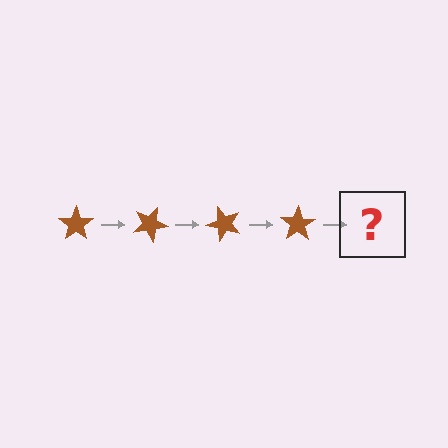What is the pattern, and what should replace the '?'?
The pattern is that the star rotates 25 degrees each step. The '?' should be a brown star rotated 100 degrees.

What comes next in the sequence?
The next element should be a brown star rotated 100 degrees.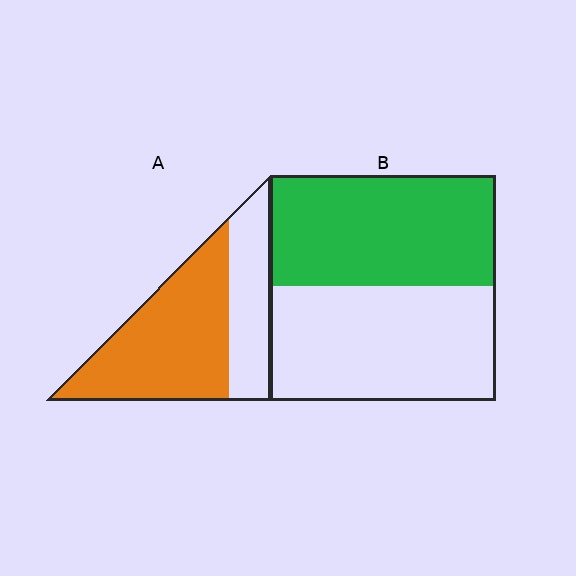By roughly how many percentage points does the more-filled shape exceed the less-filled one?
By roughly 15 percentage points (A over B).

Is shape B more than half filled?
Roughly half.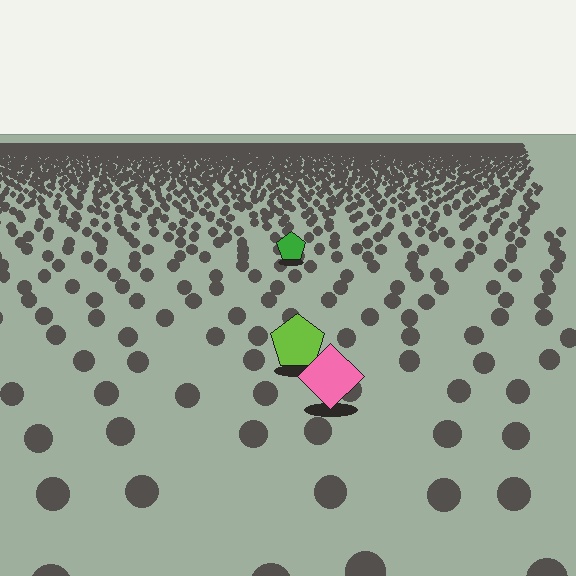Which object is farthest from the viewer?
The green pentagon is farthest from the viewer. It appears smaller and the ground texture around it is denser.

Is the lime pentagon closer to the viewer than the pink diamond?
No. The pink diamond is closer — you can tell from the texture gradient: the ground texture is coarser near it.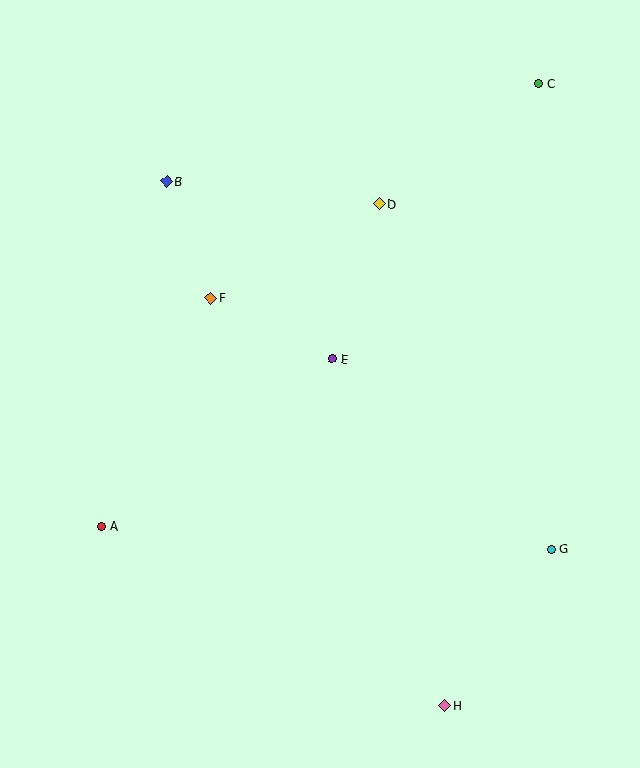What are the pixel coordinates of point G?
Point G is at (552, 549).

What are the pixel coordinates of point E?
Point E is at (332, 359).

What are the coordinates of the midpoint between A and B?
The midpoint between A and B is at (134, 354).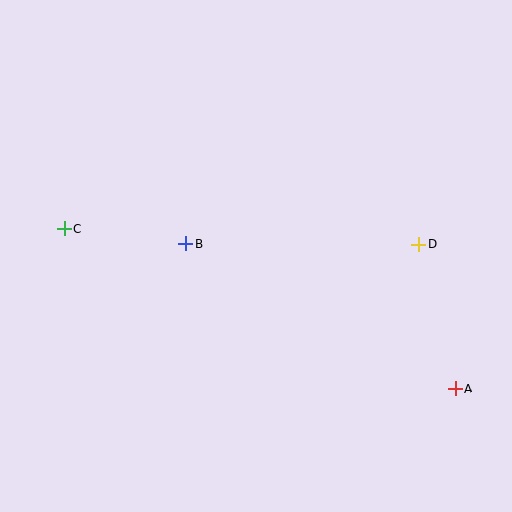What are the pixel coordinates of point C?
Point C is at (64, 229).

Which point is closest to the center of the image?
Point B at (186, 244) is closest to the center.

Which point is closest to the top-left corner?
Point C is closest to the top-left corner.